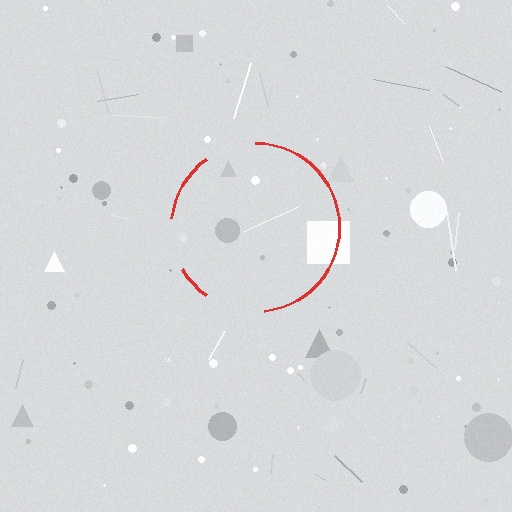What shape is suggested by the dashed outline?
The dashed outline suggests a circle.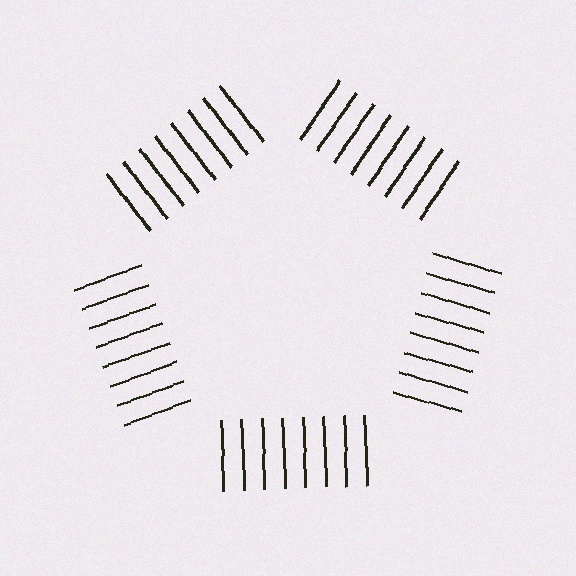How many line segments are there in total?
40 — 8 along each of the 5 edges.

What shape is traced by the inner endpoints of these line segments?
An illusory pentagon — the line segments terminate on its edges but no continuous stroke is drawn.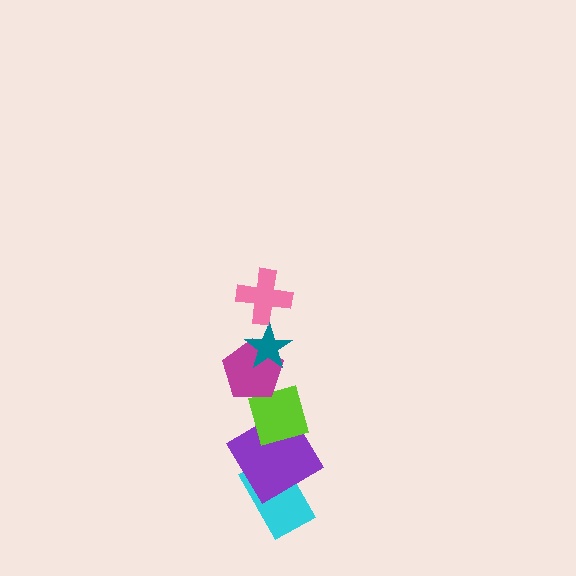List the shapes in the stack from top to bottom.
From top to bottom: the pink cross, the teal star, the magenta pentagon, the lime diamond, the purple diamond, the cyan rectangle.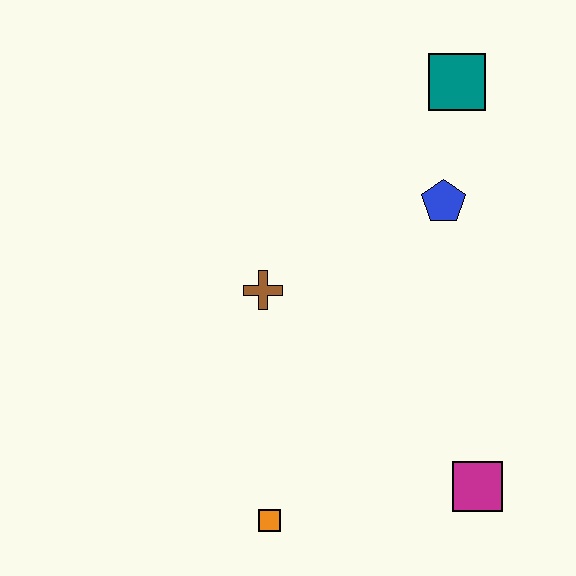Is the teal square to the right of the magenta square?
No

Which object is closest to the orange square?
The magenta square is closest to the orange square.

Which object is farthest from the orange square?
The teal square is farthest from the orange square.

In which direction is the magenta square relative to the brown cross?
The magenta square is to the right of the brown cross.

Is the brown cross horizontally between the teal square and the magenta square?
No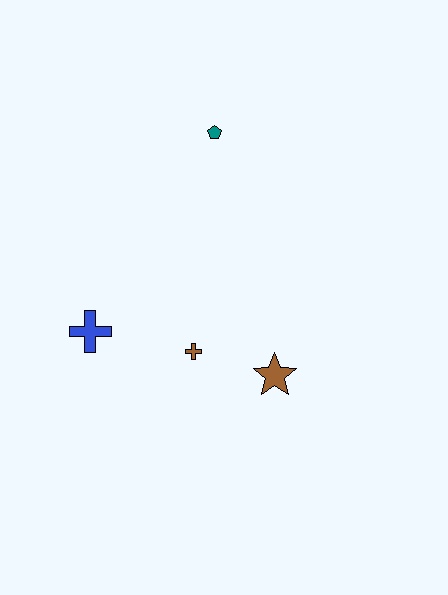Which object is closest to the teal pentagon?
The brown cross is closest to the teal pentagon.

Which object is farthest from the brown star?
The teal pentagon is farthest from the brown star.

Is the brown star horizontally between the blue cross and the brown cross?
No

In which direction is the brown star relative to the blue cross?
The brown star is to the right of the blue cross.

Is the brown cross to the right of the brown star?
No